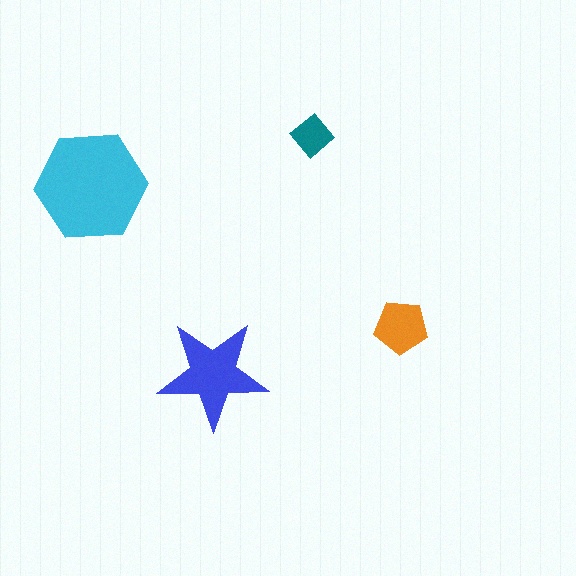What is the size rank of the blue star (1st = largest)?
2nd.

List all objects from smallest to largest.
The teal diamond, the orange pentagon, the blue star, the cyan hexagon.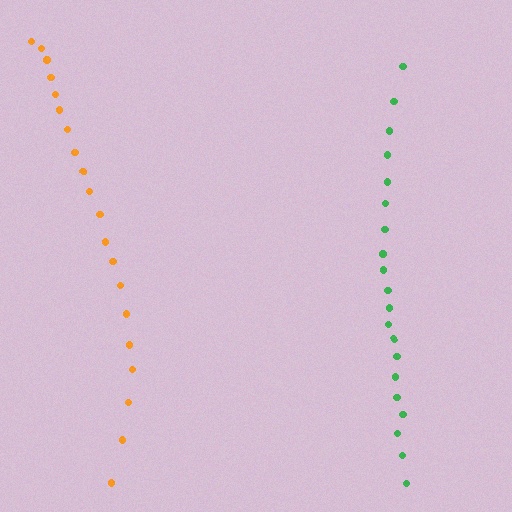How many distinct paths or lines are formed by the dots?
There are 2 distinct paths.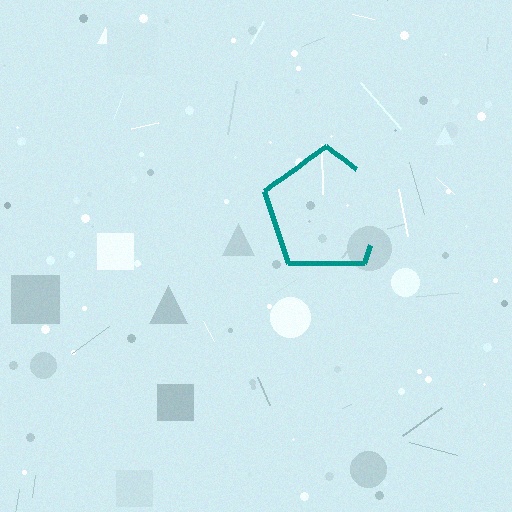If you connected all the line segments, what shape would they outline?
They would outline a pentagon.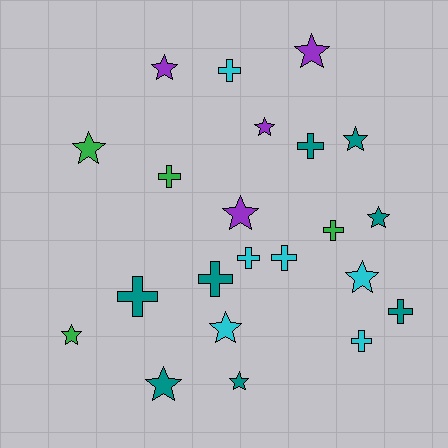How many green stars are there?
There are 2 green stars.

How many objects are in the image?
There are 22 objects.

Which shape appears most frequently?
Star, with 12 objects.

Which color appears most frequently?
Teal, with 8 objects.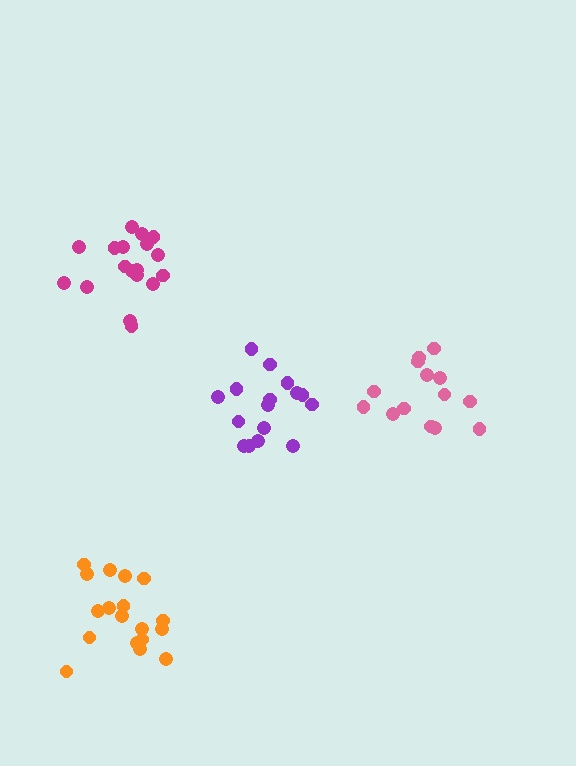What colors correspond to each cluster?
The clusters are colored: orange, magenta, pink, purple.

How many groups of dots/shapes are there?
There are 4 groups.